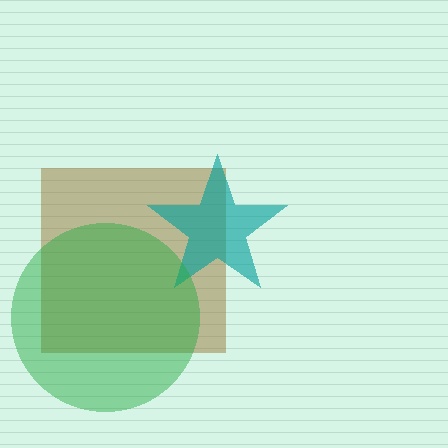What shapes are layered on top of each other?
The layered shapes are: a brown square, a teal star, a green circle.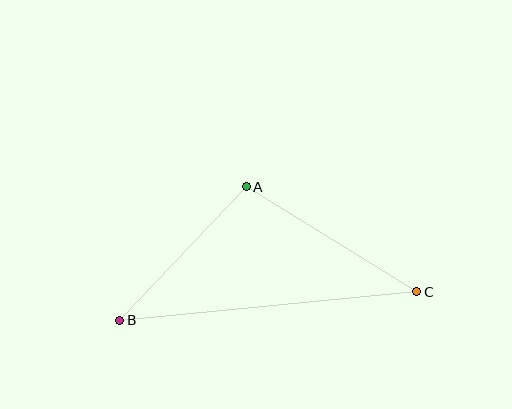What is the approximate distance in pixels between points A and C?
The distance between A and C is approximately 200 pixels.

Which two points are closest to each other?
Points A and B are closest to each other.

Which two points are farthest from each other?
Points B and C are farthest from each other.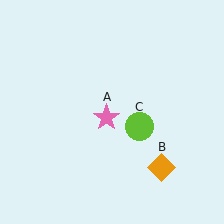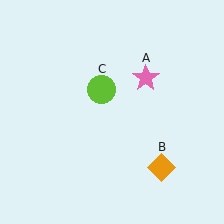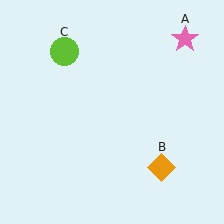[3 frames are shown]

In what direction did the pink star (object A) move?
The pink star (object A) moved up and to the right.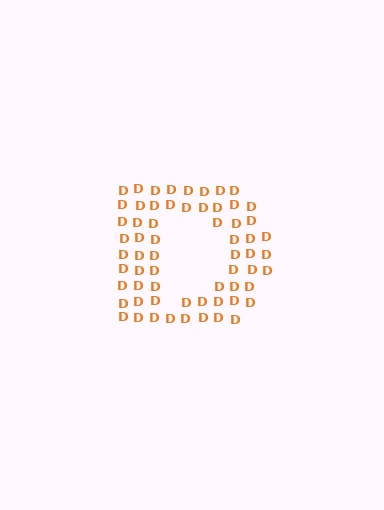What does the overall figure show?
The overall figure shows the letter D.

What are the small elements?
The small elements are letter D's.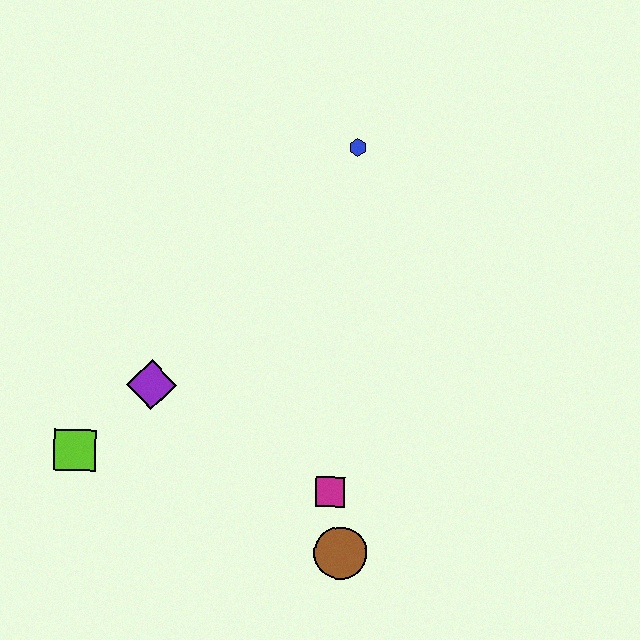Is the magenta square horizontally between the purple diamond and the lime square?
No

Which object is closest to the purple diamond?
The lime square is closest to the purple diamond.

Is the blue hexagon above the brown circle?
Yes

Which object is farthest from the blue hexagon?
The lime square is farthest from the blue hexagon.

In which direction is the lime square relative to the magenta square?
The lime square is to the left of the magenta square.